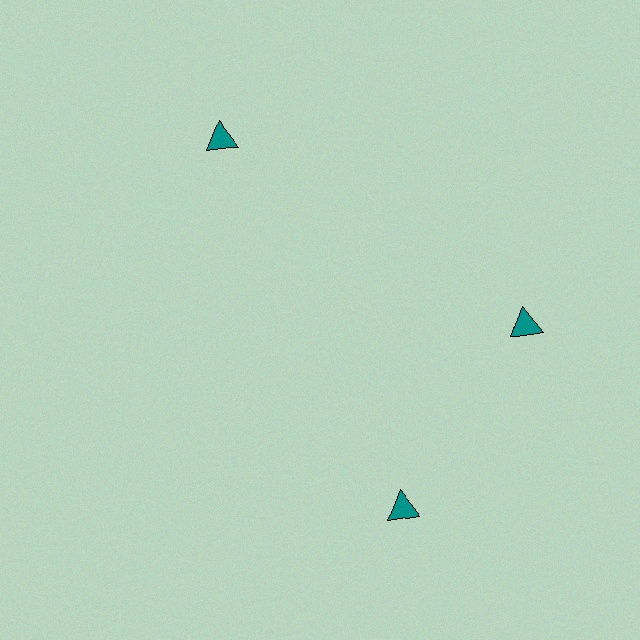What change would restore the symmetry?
The symmetry would be restored by rotating it back into even spacing with its neighbors so that all 3 triangles sit at equal angles and equal distance from the center.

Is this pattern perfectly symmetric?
No. The 3 teal triangles are arranged in a ring, but one element near the 7 o'clock position is rotated out of alignment along the ring, breaking the 3-fold rotational symmetry.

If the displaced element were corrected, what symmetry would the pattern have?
It would have 3-fold rotational symmetry — the pattern would map onto itself every 120 degrees.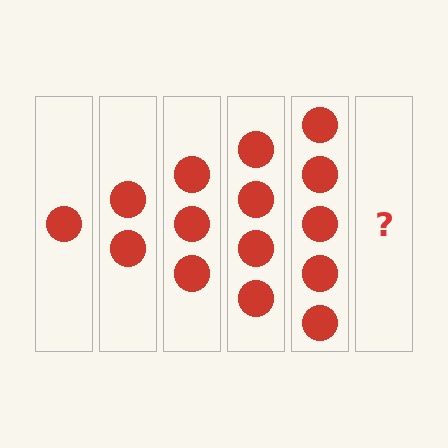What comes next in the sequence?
The next element should be 6 circles.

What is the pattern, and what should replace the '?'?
The pattern is that each step adds one more circle. The '?' should be 6 circles.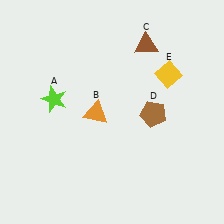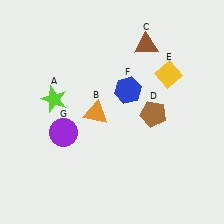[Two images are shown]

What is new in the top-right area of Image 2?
A blue hexagon (F) was added in the top-right area of Image 2.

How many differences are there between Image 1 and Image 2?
There are 2 differences between the two images.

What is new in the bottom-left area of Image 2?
A purple circle (G) was added in the bottom-left area of Image 2.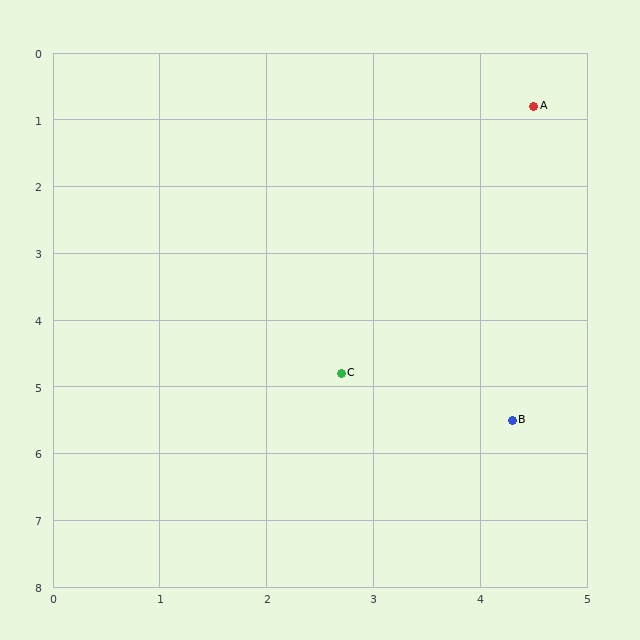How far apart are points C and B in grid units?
Points C and B are about 1.7 grid units apart.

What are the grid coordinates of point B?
Point B is at approximately (4.3, 5.5).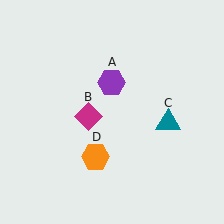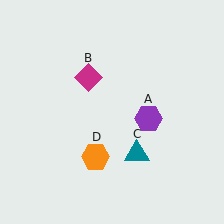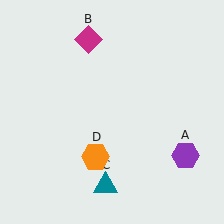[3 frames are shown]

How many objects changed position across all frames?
3 objects changed position: purple hexagon (object A), magenta diamond (object B), teal triangle (object C).